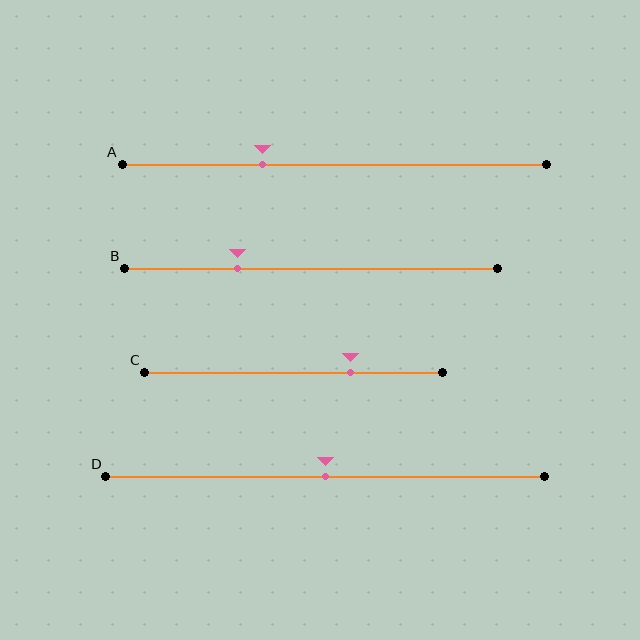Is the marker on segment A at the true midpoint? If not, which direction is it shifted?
No, the marker on segment A is shifted to the left by about 17% of the segment length.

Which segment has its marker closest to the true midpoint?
Segment D has its marker closest to the true midpoint.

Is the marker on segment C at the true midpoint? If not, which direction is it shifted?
No, the marker on segment C is shifted to the right by about 19% of the segment length.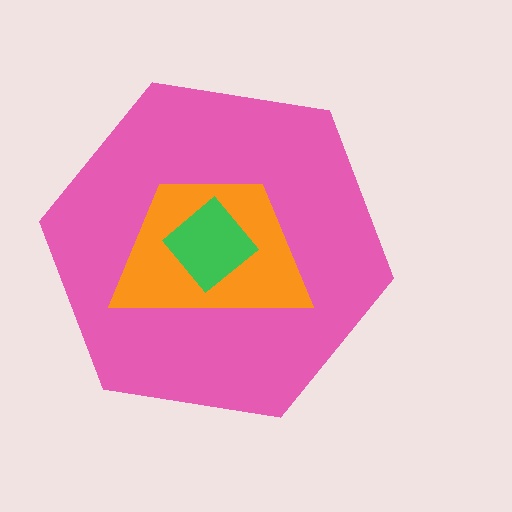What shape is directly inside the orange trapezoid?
The green diamond.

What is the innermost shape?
The green diamond.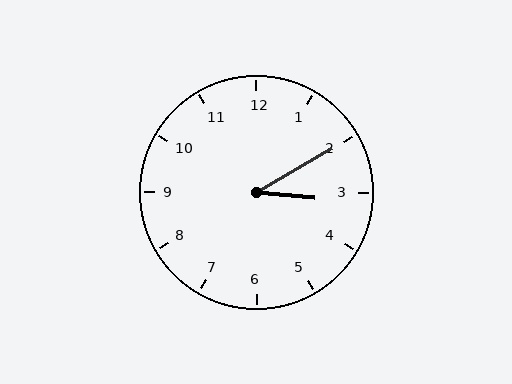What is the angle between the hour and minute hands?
Approximately 35 degrees.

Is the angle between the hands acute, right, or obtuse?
It is acute.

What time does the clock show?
3:10.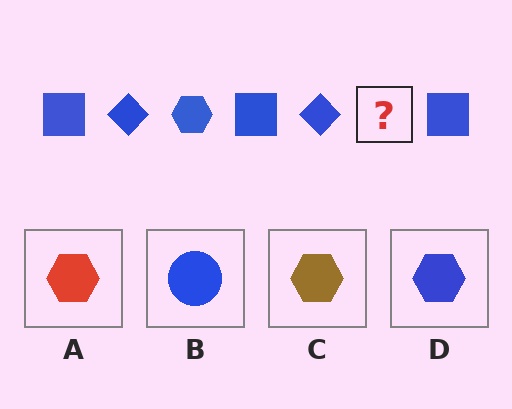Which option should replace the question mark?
Option D.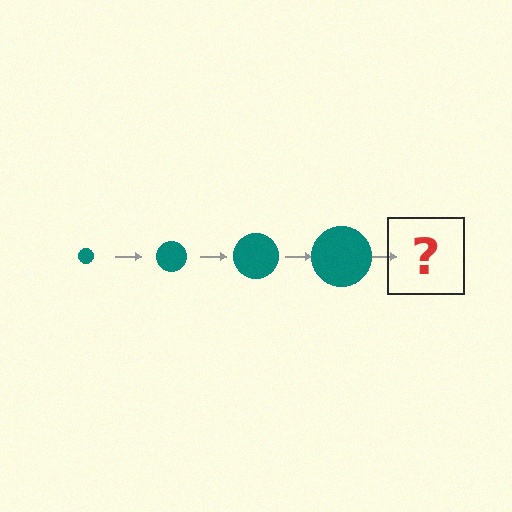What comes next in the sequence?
The next element should be a teal circle, larger than the previous one.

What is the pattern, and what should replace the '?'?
The pattern is that the circle gets progressively larger each step. The '?' should be a teal circle, larger than the previous one.